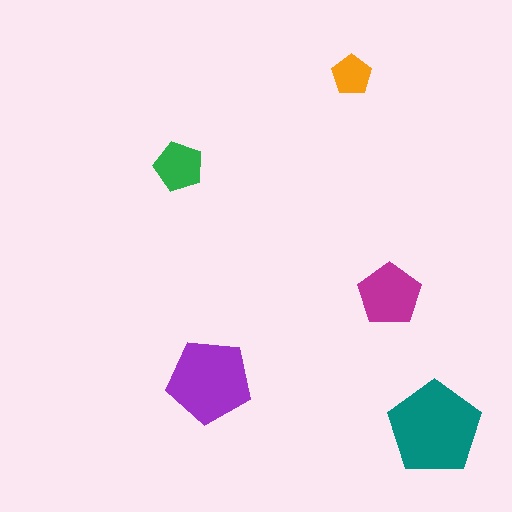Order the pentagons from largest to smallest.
the teal one, the purple one, the magenta one, the green one, the orange one.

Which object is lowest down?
The teal pentagon is bottommost.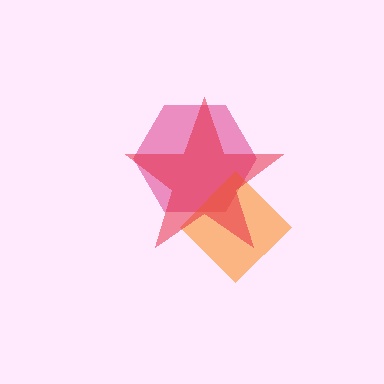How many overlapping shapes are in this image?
There are 3 overlapping shapes in the image.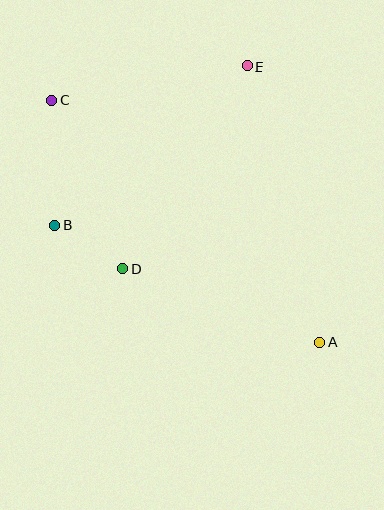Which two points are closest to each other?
Points B and D are closest to each other.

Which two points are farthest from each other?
Points A and C are farthest from each other.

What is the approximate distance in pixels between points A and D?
The distance between A and D is approximately 211 pixels.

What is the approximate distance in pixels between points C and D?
The distance between C and D is approximately 183 pixels.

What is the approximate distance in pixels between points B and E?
The distance between B and E is approximately 249 pixels.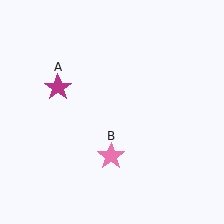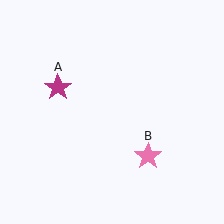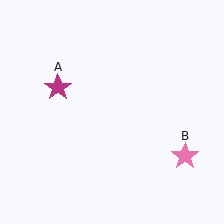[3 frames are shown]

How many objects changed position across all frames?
1 object changed position: pink star (object B).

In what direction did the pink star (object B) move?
The pink star (object B) moved right.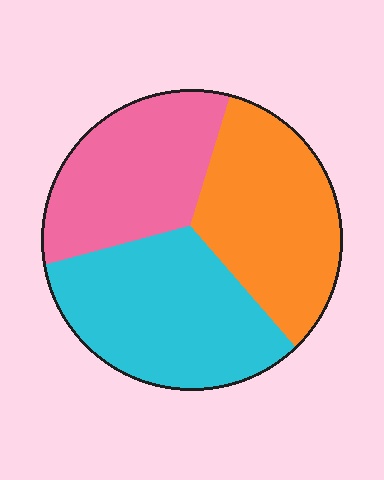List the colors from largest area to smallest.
From largest to smallest: cyan, orange, pink.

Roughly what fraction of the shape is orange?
Orange takes up between a sixth and a third of the shape.